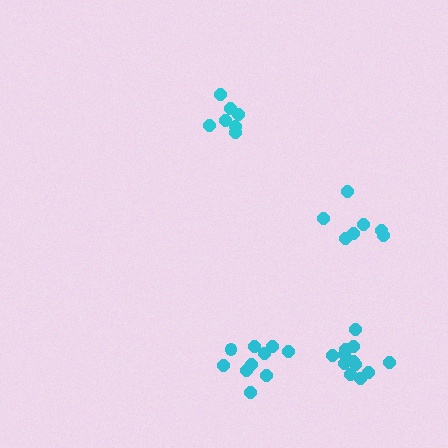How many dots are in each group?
Group 1: 7 dots, Group 2: 7 dots, Group 3: 10 dots, Group 4: 12 dots (36 total).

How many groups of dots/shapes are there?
There are 4 groups.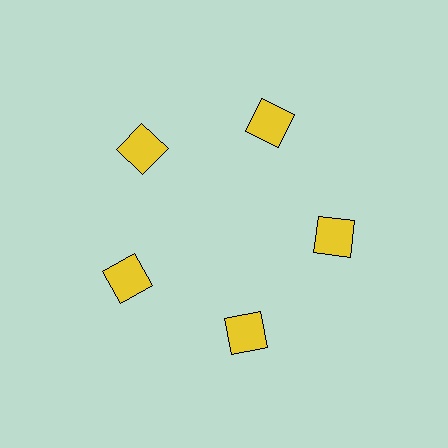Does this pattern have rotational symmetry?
Yes, this pattern has 5-fold rotational symmetry. It looks the same after rotating 72 degrees around the center.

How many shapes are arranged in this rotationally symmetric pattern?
There are 5 shapes, arranged in 5 groups of 1.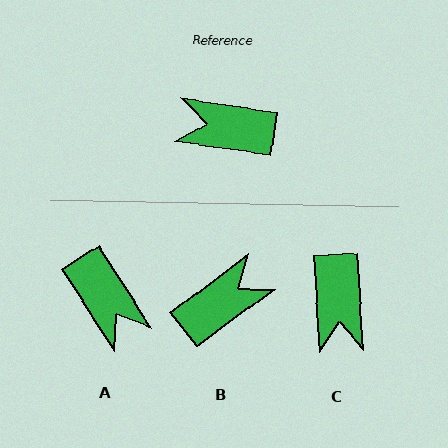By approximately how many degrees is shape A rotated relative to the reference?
Approximately 131 degrees counter-clockwise.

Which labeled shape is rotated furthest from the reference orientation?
B, about 135 degrees away.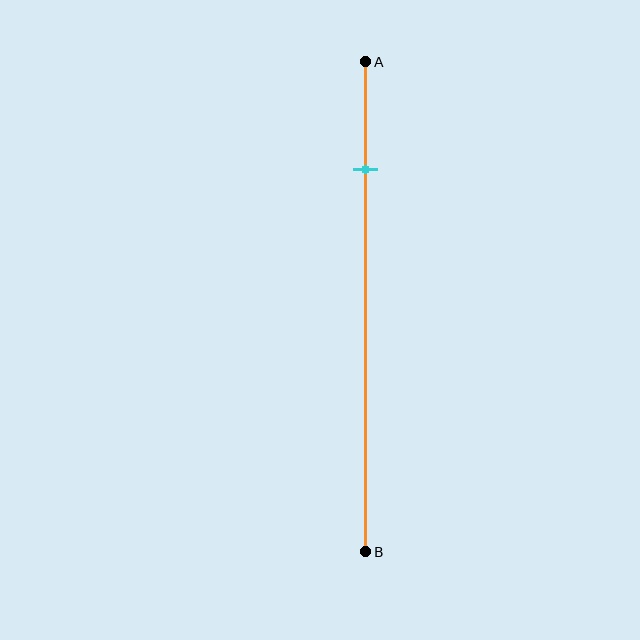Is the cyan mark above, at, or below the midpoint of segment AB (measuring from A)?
The cyan mark is above the midpoint of segment AB.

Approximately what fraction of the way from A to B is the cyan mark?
The cyan mark is approximately 20% of the way from A to B.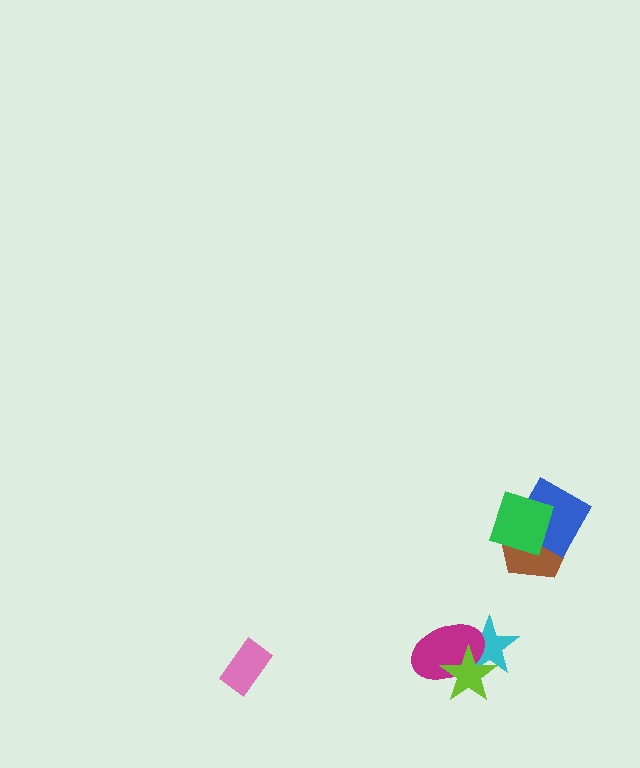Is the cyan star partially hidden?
Yes, it is partially covered by another shape.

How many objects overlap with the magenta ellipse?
2 objects overlap with the magenta ellipse.